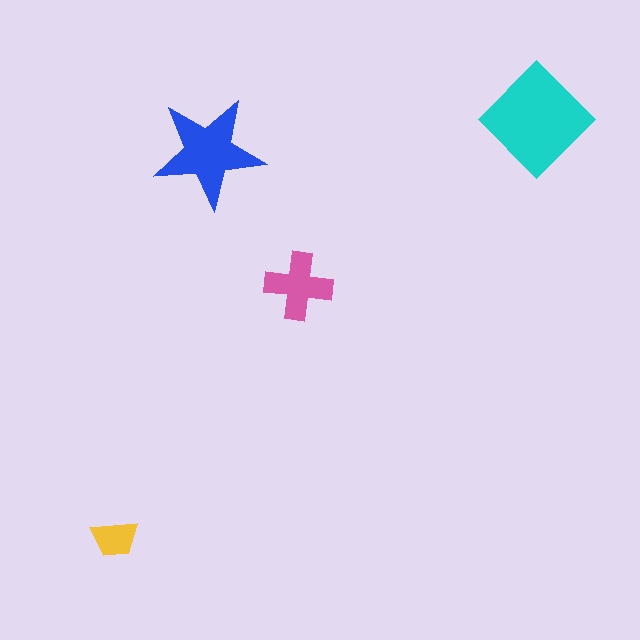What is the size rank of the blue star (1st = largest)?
2nd.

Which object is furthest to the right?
The cyan diamond is rightmost.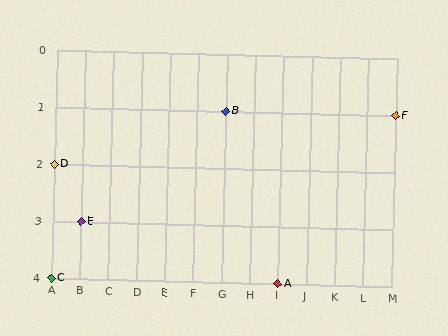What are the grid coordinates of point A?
Point A is at grid coordinates (I, 4).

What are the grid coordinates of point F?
Point F is at grid coordinates (M, 1).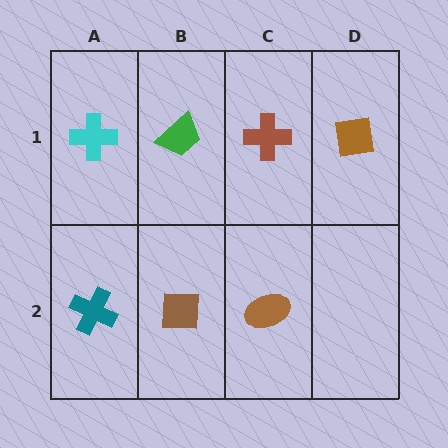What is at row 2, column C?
A brown ellipse.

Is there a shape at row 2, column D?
No, that cell is empty.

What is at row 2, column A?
A teal cross.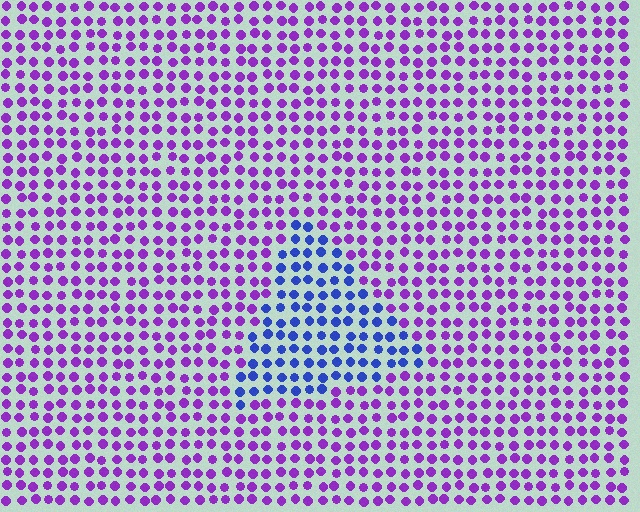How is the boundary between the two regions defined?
The boundary is defined purely by a slight shift in hue (about 51 degrees). Spacing, size, and orientation are identical on both sides.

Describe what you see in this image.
The image is filled with small purple elements in a uniform arrangement. A triangle-shaped region is visible where the elements are tinted to a slightly different hue, forming a subtle color boundary.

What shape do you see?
I see a triangle.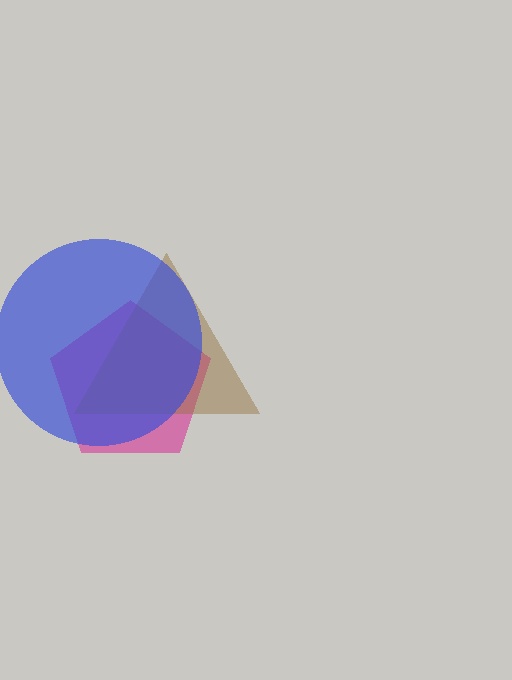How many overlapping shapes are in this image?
There are 3 overlapping shapes in the image.